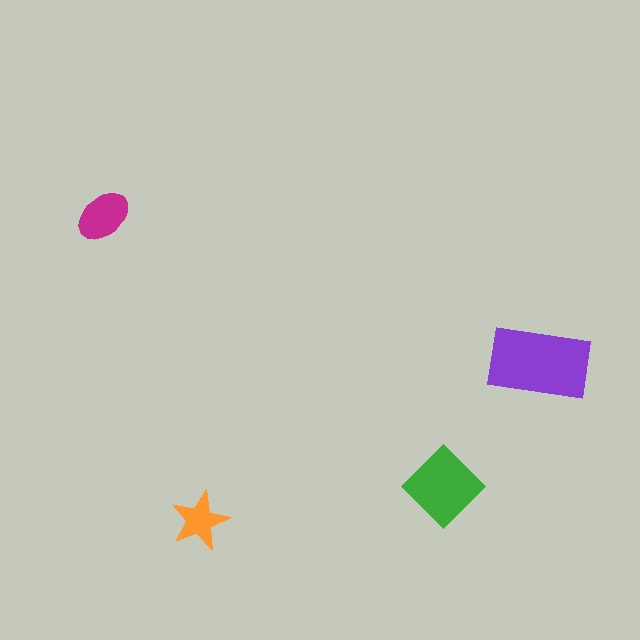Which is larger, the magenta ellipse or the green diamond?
The green diamond.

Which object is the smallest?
The orange star.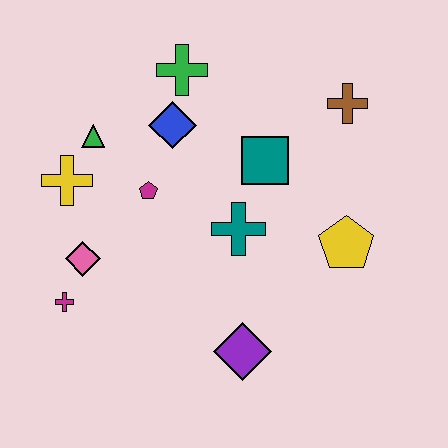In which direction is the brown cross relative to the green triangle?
The brown cross is to the right of the green triangle.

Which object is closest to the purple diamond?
The teal cross is closest to the purple diamond.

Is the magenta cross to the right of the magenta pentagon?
No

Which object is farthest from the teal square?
The magenta cross is farthest from the teal square.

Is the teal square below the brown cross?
Yes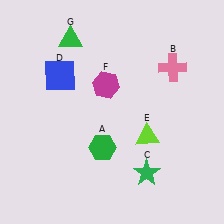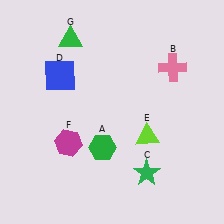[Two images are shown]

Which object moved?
The magenta hexagon (F) moved down.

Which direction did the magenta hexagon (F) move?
The magenta hexagon (F) moved down.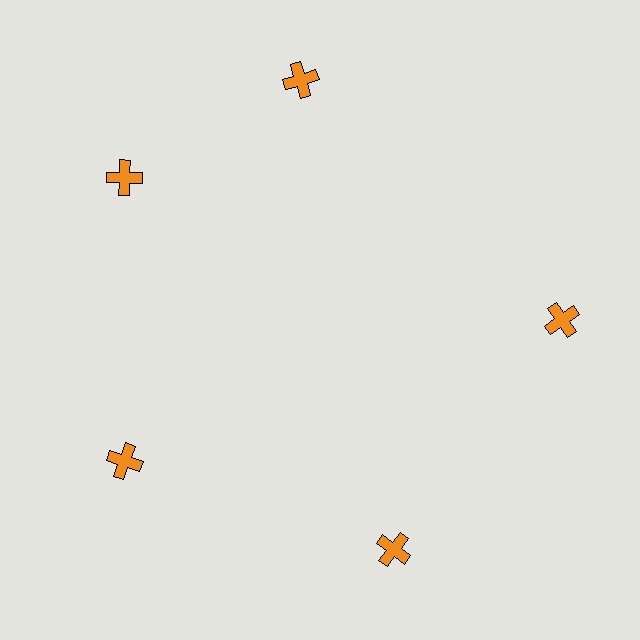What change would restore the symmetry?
The symmetry would be restored by rotating it back into even spacing with its neighbors so that all 5 crosses sit at equal angles and equal distance from the center.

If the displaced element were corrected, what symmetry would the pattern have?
It would have 5-fold rotational symmetry — the pattern would map onto itself every 72 degrees.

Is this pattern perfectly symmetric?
No. The 5 orange crosses are arranged in a ring, but one element near the 1 o'clock position is rotated out of alignment along the ring, breaking the 5-fold rotational symmetry.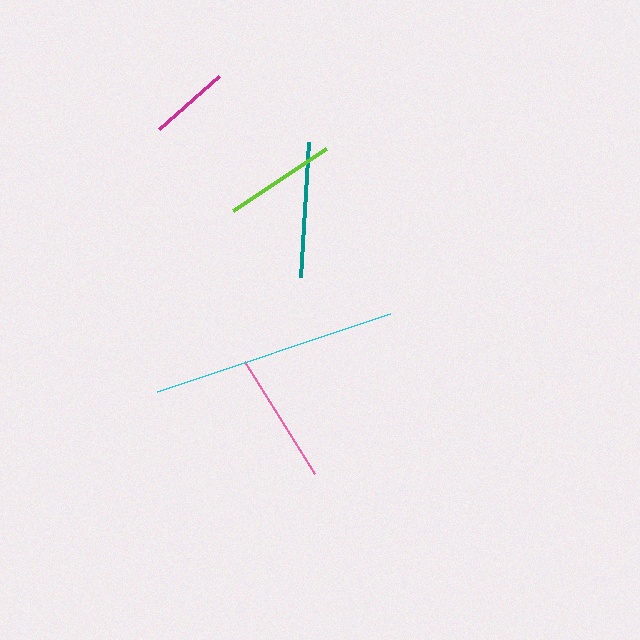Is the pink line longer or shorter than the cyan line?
The cyan line is longer than the pink line.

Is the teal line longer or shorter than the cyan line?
The cyan line is longer than the teal line.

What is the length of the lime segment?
The lime segment is approximately 112 pixels long.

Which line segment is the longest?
The cyan line is the longest at approximately 245 pixels.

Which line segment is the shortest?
The magenta line is the shortest at approximately 80 pixels.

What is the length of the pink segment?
The pink segment is approximately 132 pixels long.